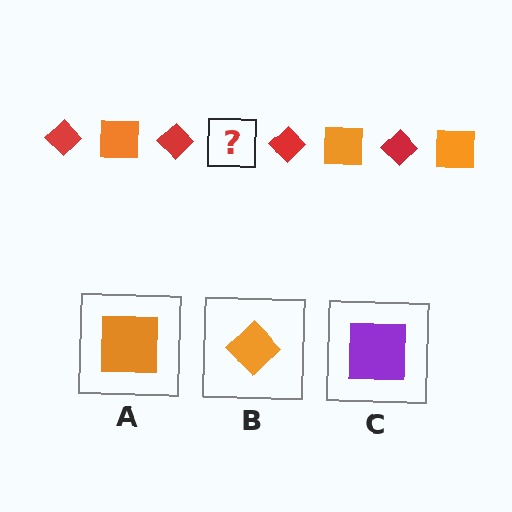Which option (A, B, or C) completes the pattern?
A.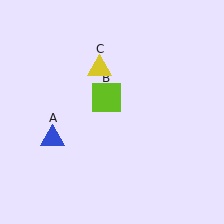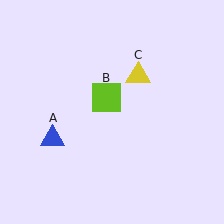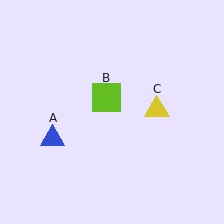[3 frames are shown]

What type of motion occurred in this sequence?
The yellow triangle (object C) rotated clockwise around the center of the scene.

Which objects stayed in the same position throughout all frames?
Blue triangle (object A) and lime square (object B) remained stationary.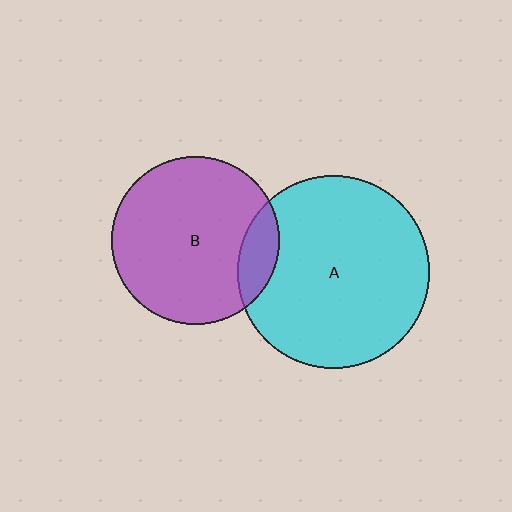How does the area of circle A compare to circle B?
Approximately 1.3 times.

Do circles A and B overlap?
Yes.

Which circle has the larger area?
Circle A (cyan).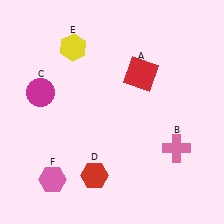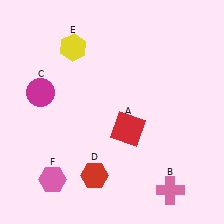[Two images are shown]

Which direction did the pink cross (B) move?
The pink cross (B) moved down.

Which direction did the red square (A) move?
The red square (A) moved down.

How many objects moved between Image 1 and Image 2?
2 objects moved between the two images.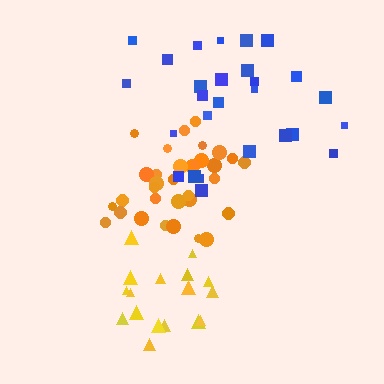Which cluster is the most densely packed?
Orange.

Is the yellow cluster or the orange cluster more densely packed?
Orange.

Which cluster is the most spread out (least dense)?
Blue.